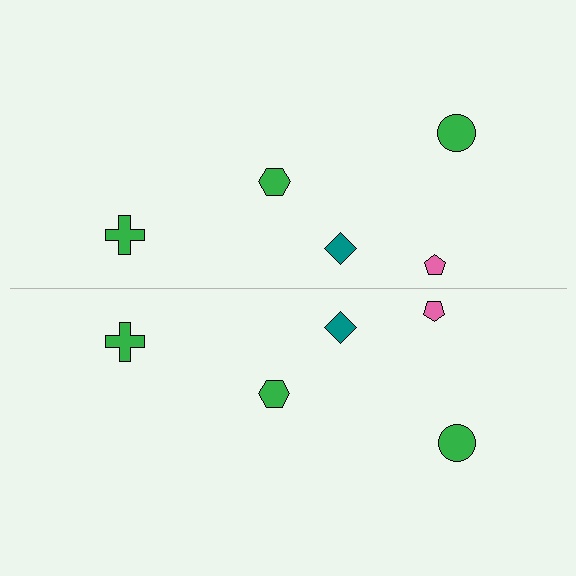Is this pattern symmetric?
Yes, this pattern has bilateral (reflection) symmetry.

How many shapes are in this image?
There are 10 shapes in this image.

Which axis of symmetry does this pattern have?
The pattern has a horizontal axis of symmetry running through the center of the image.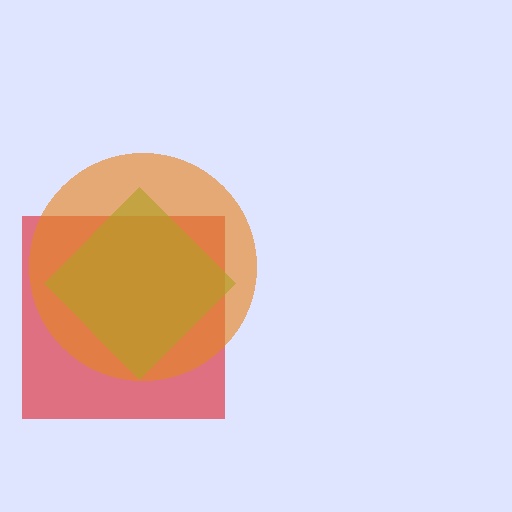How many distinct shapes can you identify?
There are 3 distinct shapes: a red square, a lime diamond, an orange circle.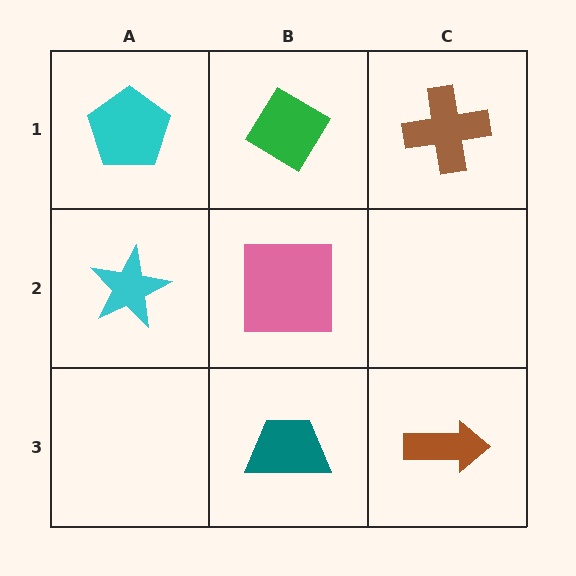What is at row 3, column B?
A teal trapezoid.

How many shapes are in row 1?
3 shapes.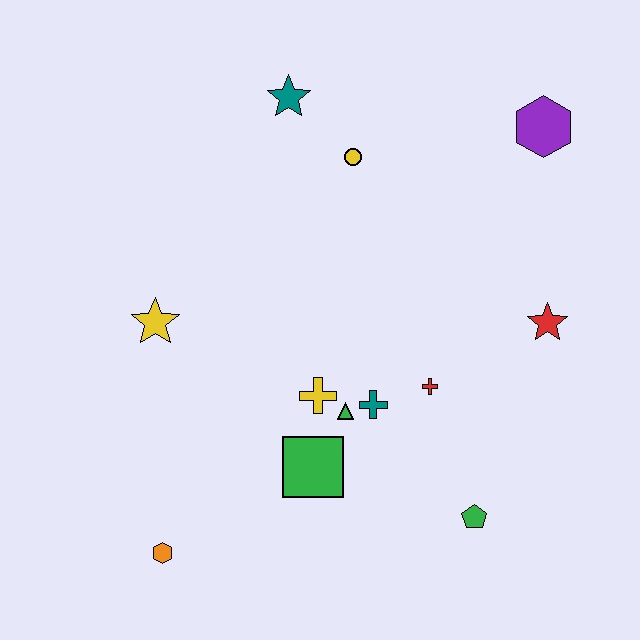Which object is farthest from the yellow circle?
The orange hexagon is farthest from the yellow circle.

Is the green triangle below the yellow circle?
Yes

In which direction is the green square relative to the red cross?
The green square is to the left of the red cross.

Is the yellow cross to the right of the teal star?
Yes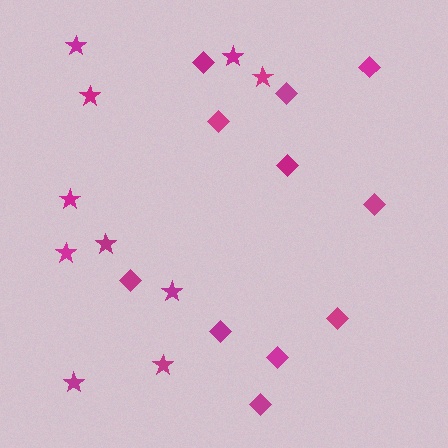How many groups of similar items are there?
There are 2 groups: one group of diamonds (11) and one group of stars (10).